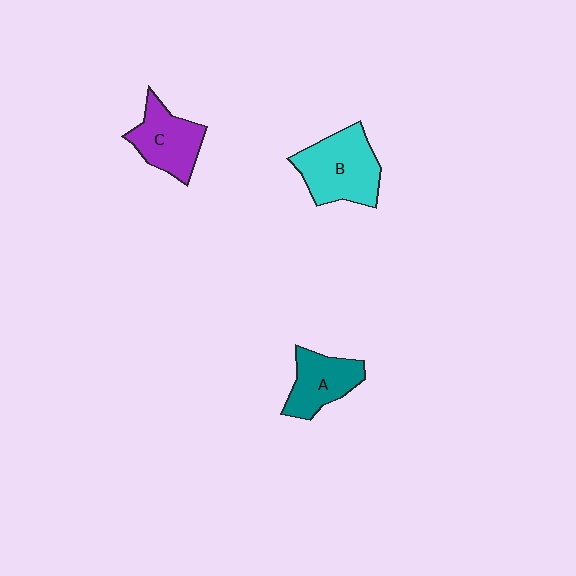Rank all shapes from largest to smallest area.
From largest to smallest: B (cyan), C (purple), A (teal).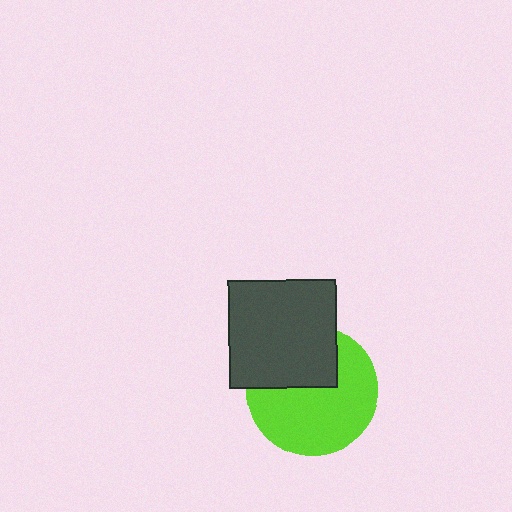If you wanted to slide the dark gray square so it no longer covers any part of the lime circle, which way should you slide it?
Slide it up — that is the most direct way to separate the two shapes.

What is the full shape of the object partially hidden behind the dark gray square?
The partially hidden object is a lime circle.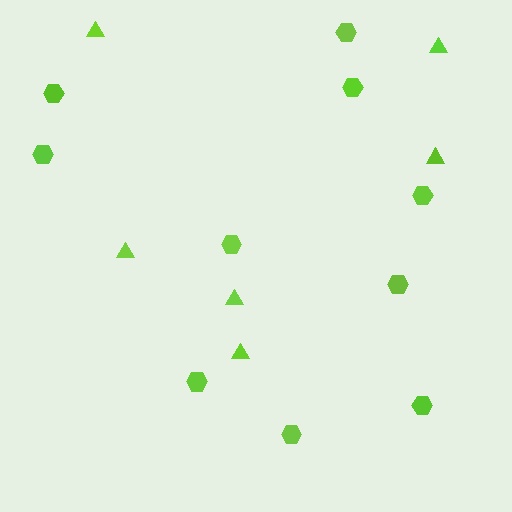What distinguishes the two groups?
There are 2 groups: one group of hexagons (10) and one group of triangles (6).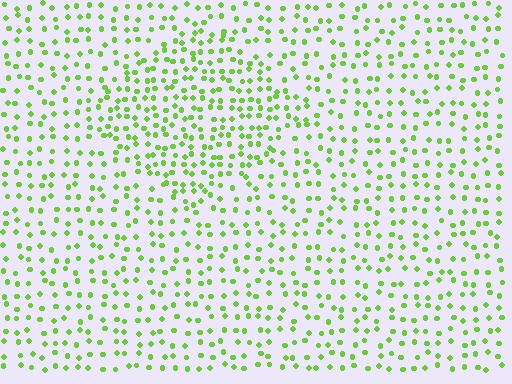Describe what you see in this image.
The image contains small lime elements arranged at two different densities. A diamond-shaped region is visible where the elements are more densely packed than the surrounding area.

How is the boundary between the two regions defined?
The boundary is defined by a change in element density (approximately 1.6x ratio). All elements are the same color, size, and shape.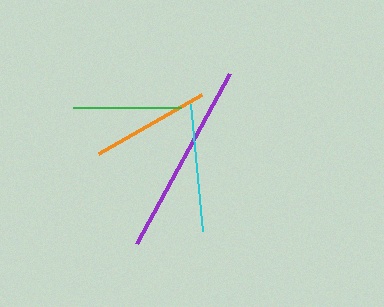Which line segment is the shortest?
The green line is the shortest at approximately 108 pixels.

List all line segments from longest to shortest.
From longest to shortest: purple, cyan, orange, green.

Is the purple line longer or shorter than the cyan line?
The purple line is longer than the cyan line.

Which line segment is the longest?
The purple line is the longest at approximately 193 pixels.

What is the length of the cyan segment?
The cyan segment is approximately 128 pixels long.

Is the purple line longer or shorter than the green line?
The purple line is longer than the green line.